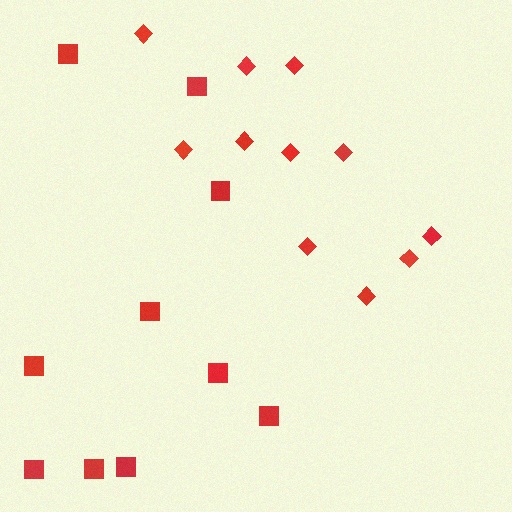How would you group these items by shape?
There are 2 groups: one group of diamonds (11) and one group of squares (10).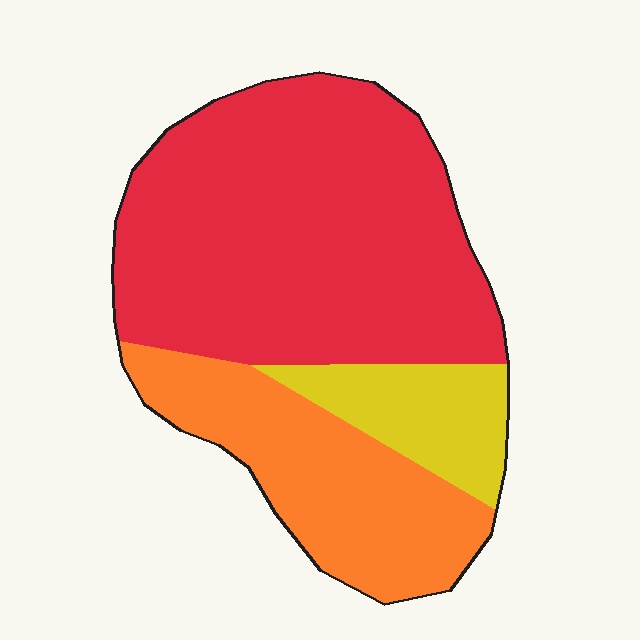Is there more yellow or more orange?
Orange.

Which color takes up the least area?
Yellow, at roughly 15%.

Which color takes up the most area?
Red, at roughly 60%.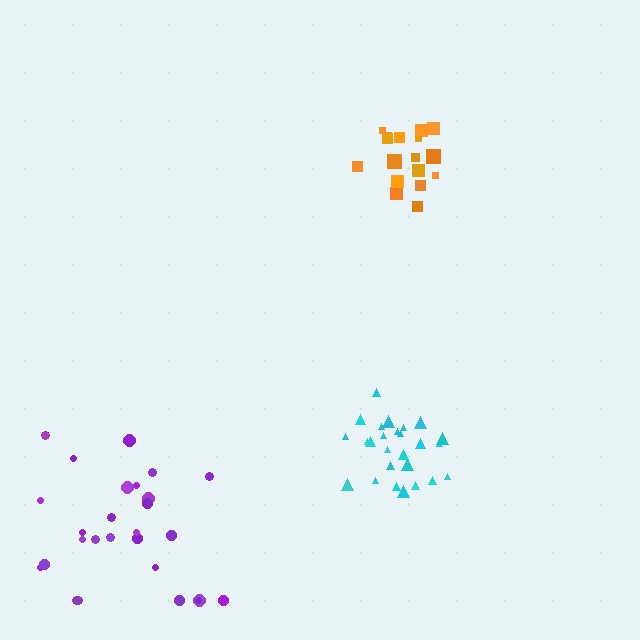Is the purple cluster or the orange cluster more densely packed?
Orange.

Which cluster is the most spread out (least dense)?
Purple.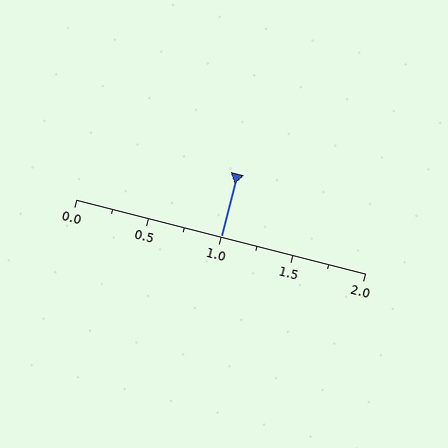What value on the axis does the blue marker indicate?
The marker indicates approximately 1.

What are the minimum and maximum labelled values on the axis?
The axis runs from 0.0 to 2.0.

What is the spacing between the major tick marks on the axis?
The major ticks are spaced 0.5 apart.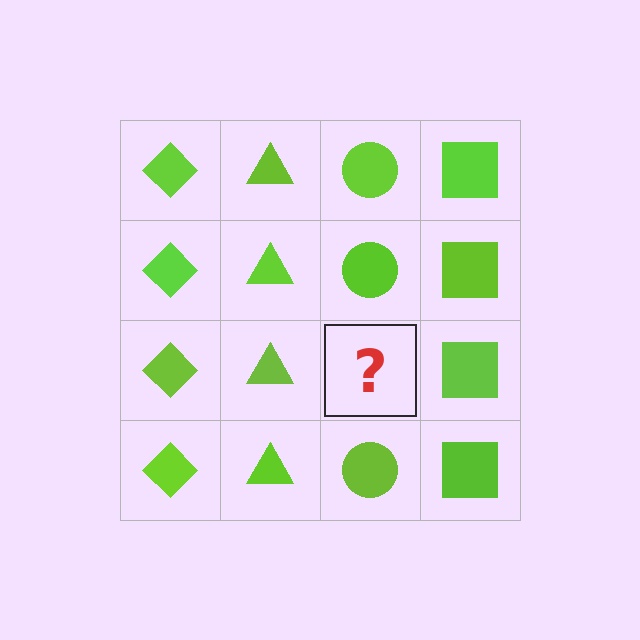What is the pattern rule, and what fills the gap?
The rule is that each column has a consistent shape. The gap should be filled with a lime circle.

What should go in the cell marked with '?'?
The missing cell should contain a lime circle.